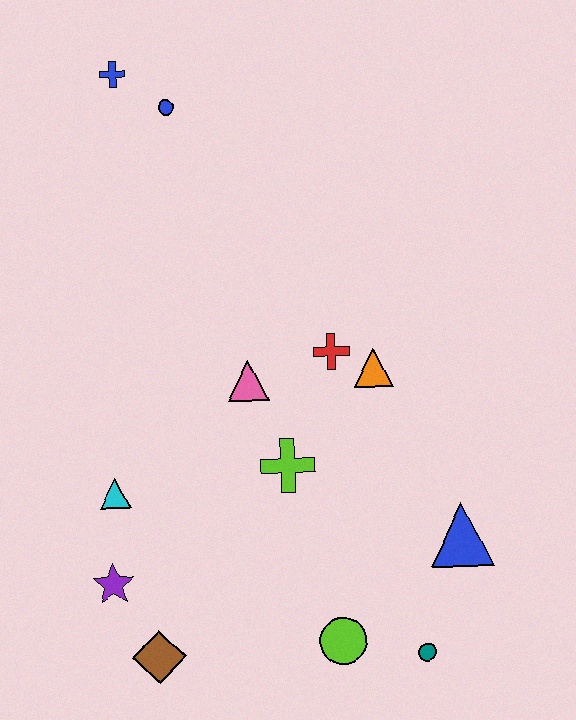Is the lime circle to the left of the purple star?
No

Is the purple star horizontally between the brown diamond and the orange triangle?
No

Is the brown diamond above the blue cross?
No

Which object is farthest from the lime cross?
The blue cross is farthest from the lime cross.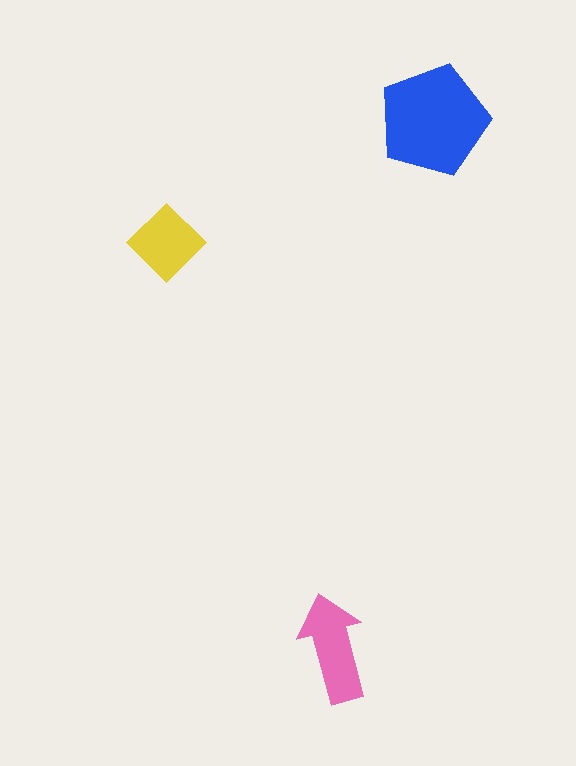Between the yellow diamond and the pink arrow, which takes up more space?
The pink arrow.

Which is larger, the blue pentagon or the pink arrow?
The blue pentagon.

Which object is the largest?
The blue pentagon.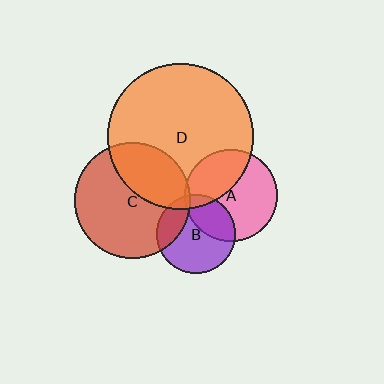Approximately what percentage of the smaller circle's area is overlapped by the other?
Approximately 30%.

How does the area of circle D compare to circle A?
Approximately 2.5 times.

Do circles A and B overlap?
Yes.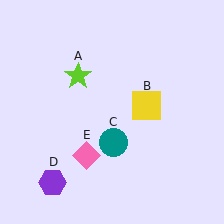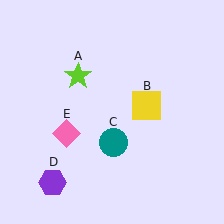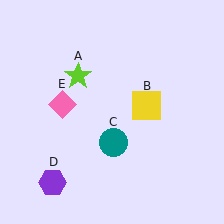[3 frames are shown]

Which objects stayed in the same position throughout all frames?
Lime star (object A) and yellow square (object B) and teal circle (object C) and purple hexagon (object D) remained stationary.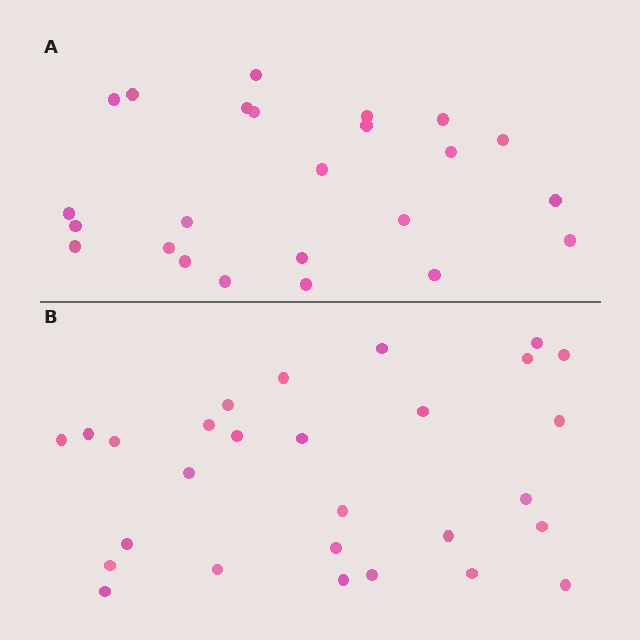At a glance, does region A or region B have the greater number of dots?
Region B (the bottom region) has more dots.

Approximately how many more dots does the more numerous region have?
Region B has about 4 more dots than region A.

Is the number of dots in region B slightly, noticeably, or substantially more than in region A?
Region B has only slightly more — the two regions are fairly close. The ratio is roughly 1.2 to 1.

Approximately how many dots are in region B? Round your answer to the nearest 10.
About 30 dots. (The exact count is 28, which rounds to 30.)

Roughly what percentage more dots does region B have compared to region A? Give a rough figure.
About 15% more.